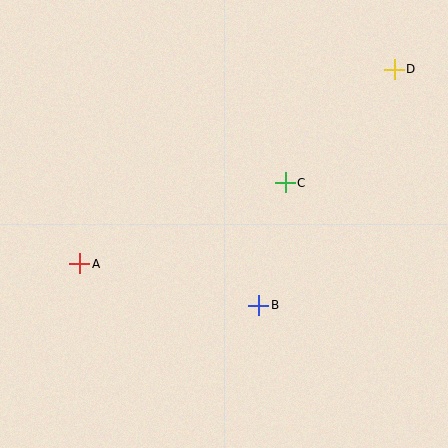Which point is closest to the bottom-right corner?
Point B is closest to the bottom-right corner.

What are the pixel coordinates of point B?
Point B is at (259, 305).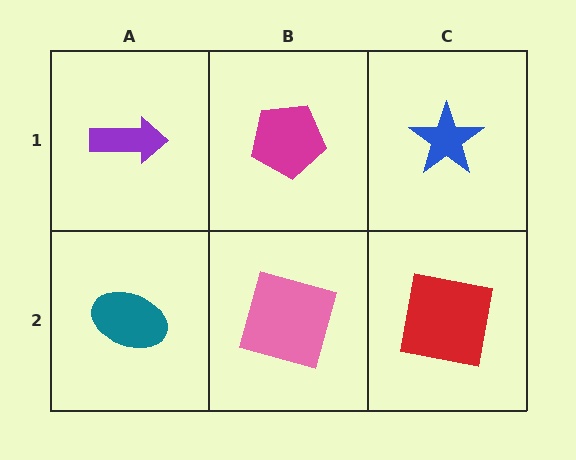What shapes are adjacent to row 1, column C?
A red square (row 2, column C), a magenta pentagon (row 1, column B).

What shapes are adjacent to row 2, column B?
A magenta pentagon (row 1, column B), a teal ellipse (row 2, column A), a red square (row 2, column C).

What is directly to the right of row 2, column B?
A red square.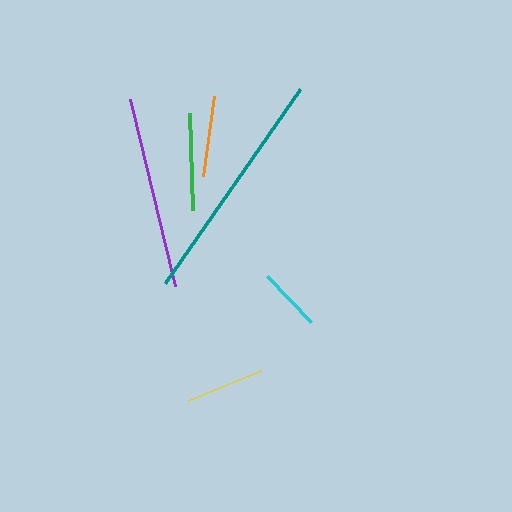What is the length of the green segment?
The green segment is approximately 98 pixels long.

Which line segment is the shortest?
The cyan line is the shortest at approximately 63 pixels.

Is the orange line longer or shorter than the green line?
The green line is longer than the orange line.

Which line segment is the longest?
The teal line is the longest at approximately 237 pixels.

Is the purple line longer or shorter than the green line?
The purple line is longer than the green line.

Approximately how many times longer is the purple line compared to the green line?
The purple line is approximately 2.0 times the length of the green line.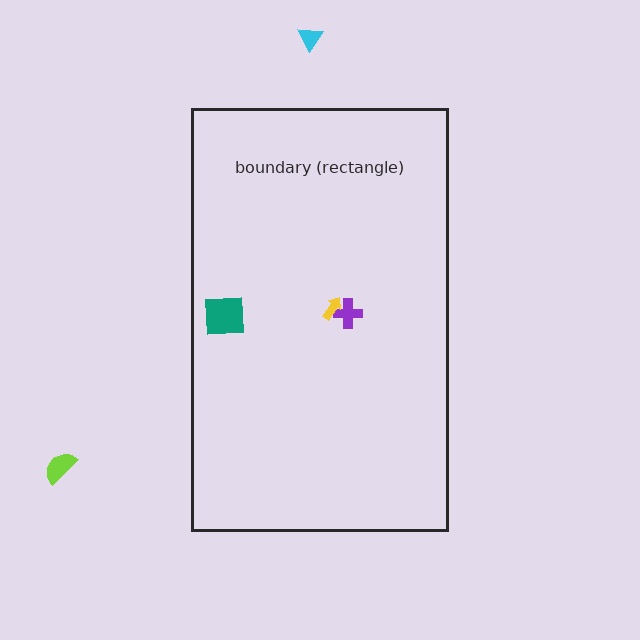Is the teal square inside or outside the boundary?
Inside.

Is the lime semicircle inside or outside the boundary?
Outside.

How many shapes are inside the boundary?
3 inside, 2 outside.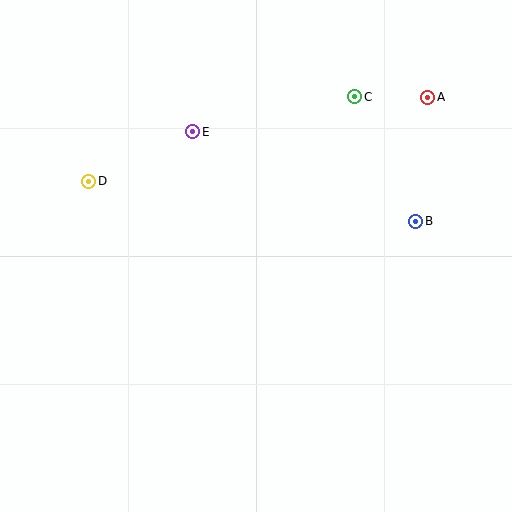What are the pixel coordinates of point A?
Point A is at (428, 97).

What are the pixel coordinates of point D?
Point D is at (89, 181).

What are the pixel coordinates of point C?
Point C is at (355, 97).